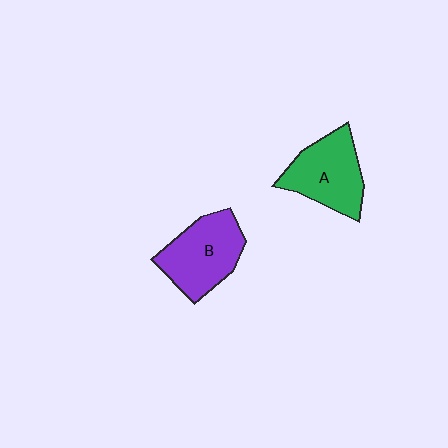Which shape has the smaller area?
Shape A (green).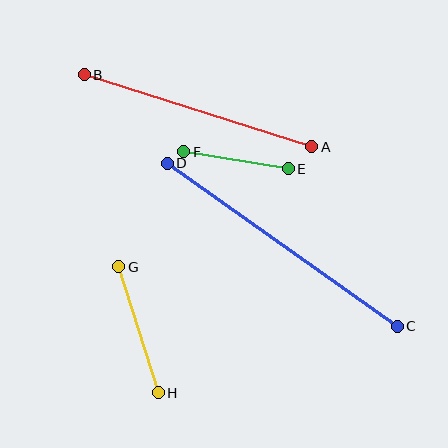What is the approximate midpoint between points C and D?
The midpoint is at approximately (282, 245) pixels.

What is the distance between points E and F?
The distance is approximately 106 pixels.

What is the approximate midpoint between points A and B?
The midpoint is at approximately (198, 111) pixels.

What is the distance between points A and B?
The distance is approximately 239 pixels.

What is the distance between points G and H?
The distance is approximately 132 pixels.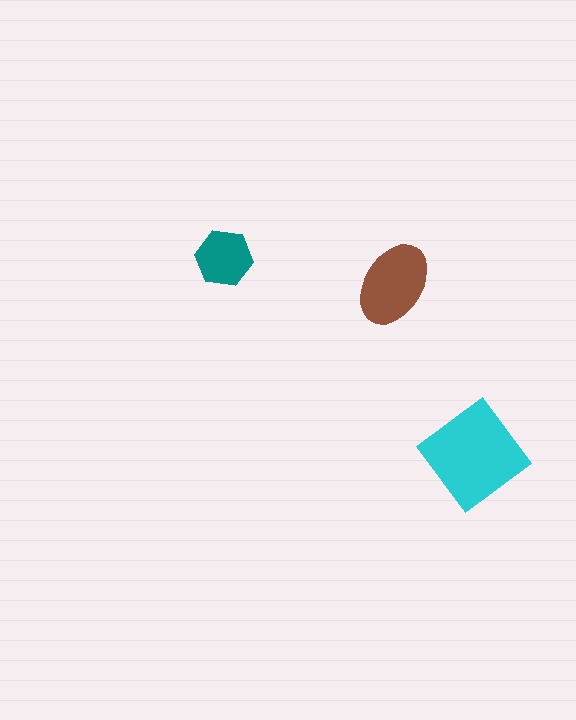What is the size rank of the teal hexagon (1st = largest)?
3rd.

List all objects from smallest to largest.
The teal hexagon, the brown ellipse, the cyan diamond.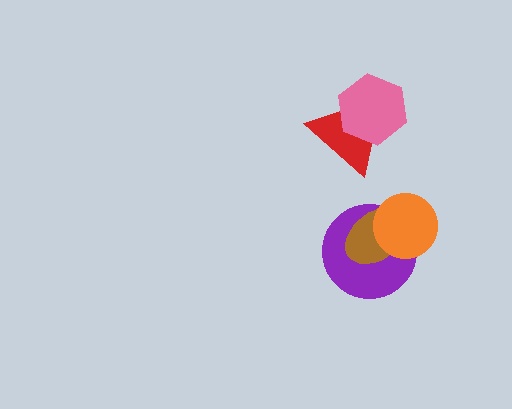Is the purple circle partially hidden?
Yes, it is partially covered by another shape.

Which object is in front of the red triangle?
The pink hexagon is in front of the red triangle.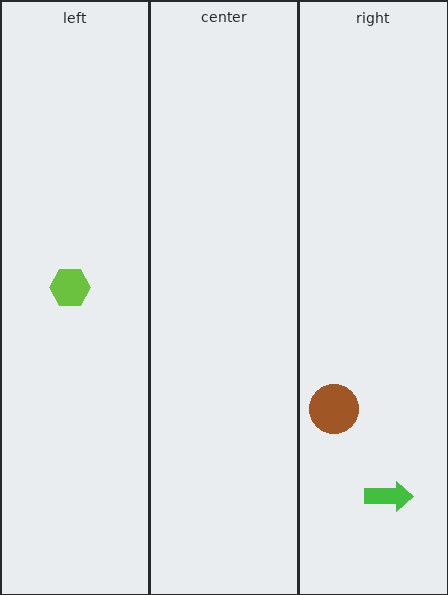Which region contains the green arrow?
The right region.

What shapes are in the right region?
The brown circle, the green arrow.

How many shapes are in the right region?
2.